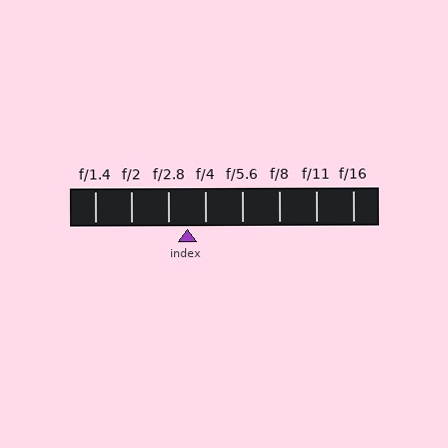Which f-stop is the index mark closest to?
The index mark is closest to f/4.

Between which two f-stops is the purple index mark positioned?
The index mark is between f/2.8 and f/4.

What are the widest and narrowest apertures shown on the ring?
The widest aperture shown is f/1.4 and the narrowest is f/16.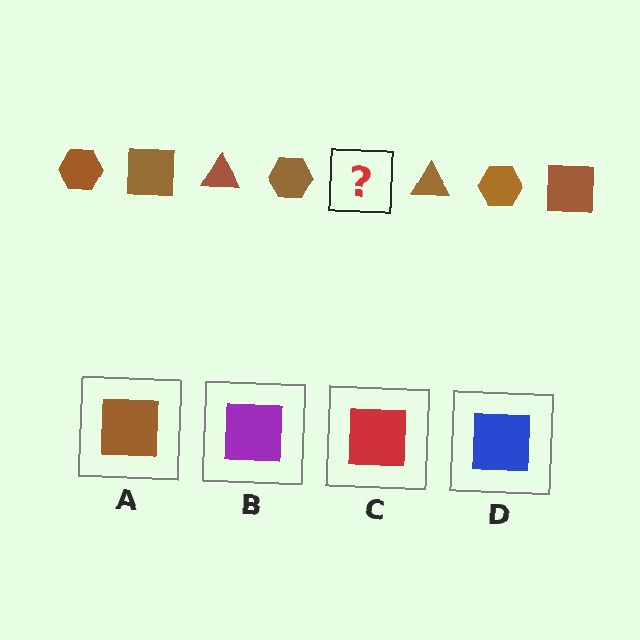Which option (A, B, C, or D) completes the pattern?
A.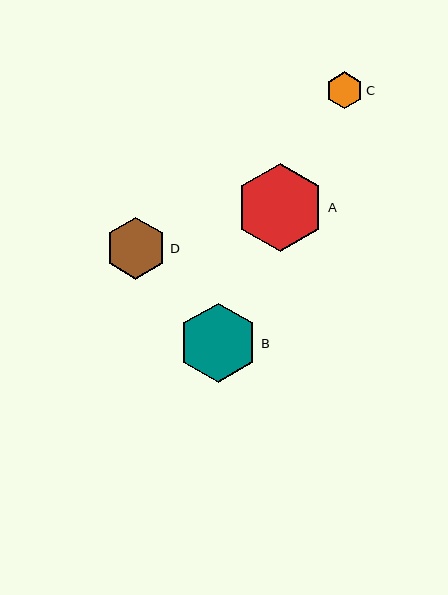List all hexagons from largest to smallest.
From largest to smallest: A, B, D, C.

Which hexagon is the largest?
Hexagon A is the largest with a size of approximately 89 pixels.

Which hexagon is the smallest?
Hexagon C is the smallest with a size of approximately 37 pixels.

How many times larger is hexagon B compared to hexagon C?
Hexagon B is approximately 2.1 times the size of hexagon C.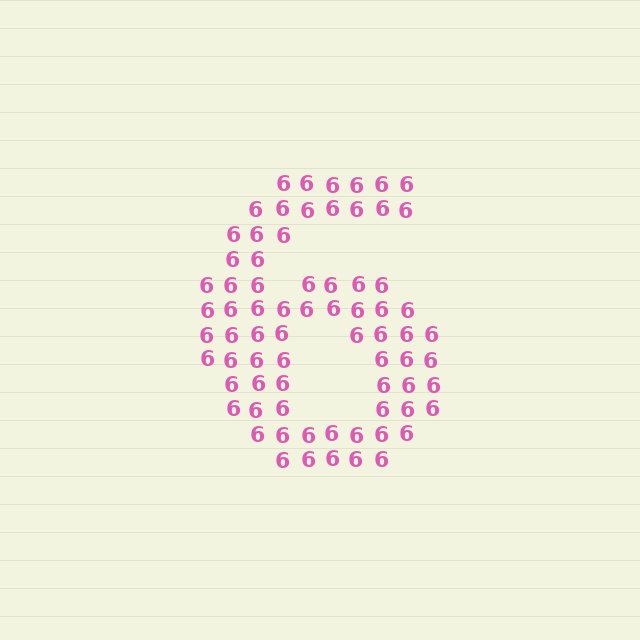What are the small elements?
The small elements are digit 6's.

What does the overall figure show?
The overall figure shows the digit 6.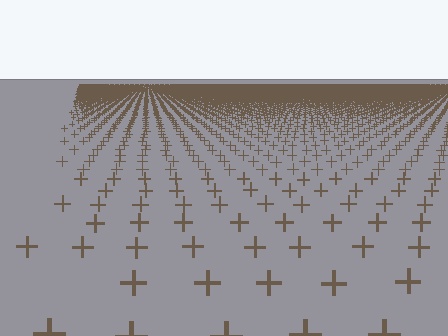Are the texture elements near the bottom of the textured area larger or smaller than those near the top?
Larger. Near the bottom, elements are closer to the viewer and appear at a bigger on-screen size.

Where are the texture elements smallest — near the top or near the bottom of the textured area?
Near the top.